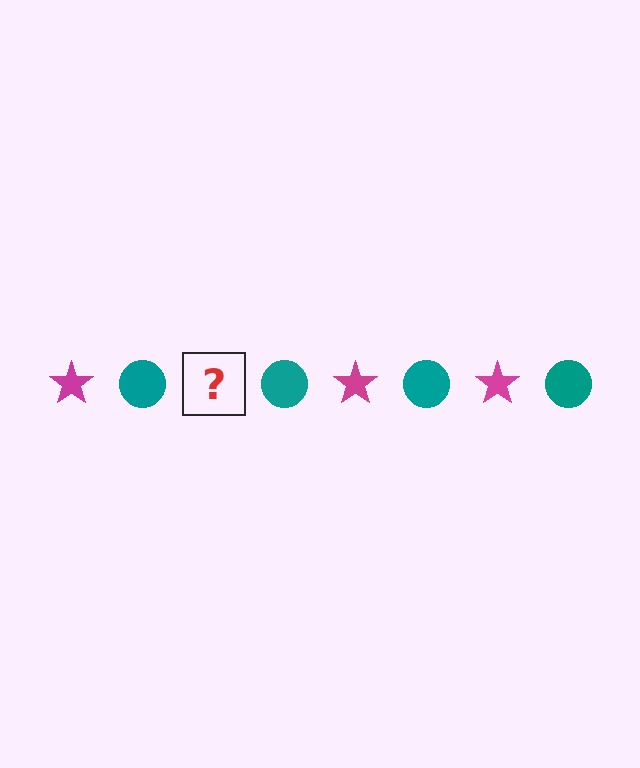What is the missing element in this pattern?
The missing element is a magenta star.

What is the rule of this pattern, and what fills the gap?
The rule is that the pattern alternates between magenta star and teal circle. The gap should be filled with a magenta star.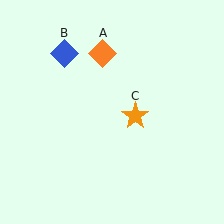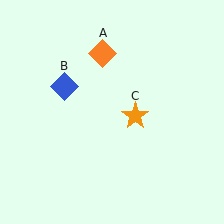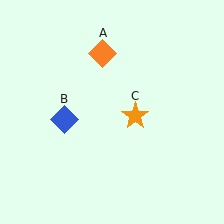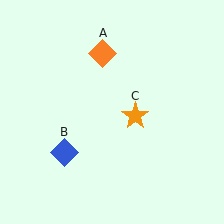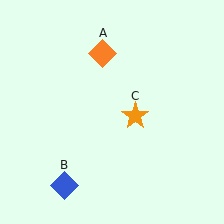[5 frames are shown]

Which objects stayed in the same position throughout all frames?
Orange diamond (object A) and orange star (object C) remained stationary.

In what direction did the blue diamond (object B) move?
The blue diamond (object B) moved down.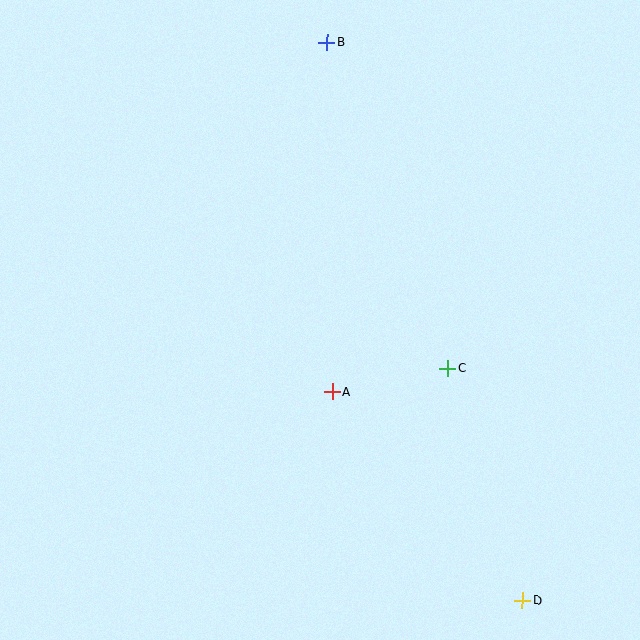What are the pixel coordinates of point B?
Point B is at (327, 42).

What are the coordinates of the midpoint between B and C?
The midpoint between B and C is at (388, 205).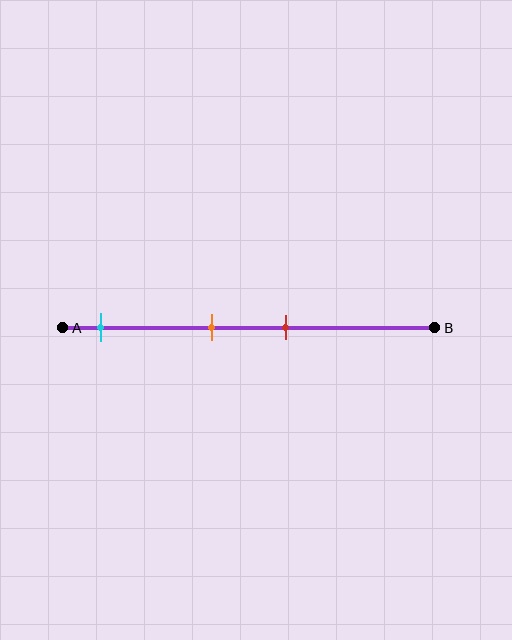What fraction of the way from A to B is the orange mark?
The orange mark is approximately 40% (0.4) of the way from A to B.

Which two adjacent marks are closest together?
The orange and red marks are the closest adjacent pair.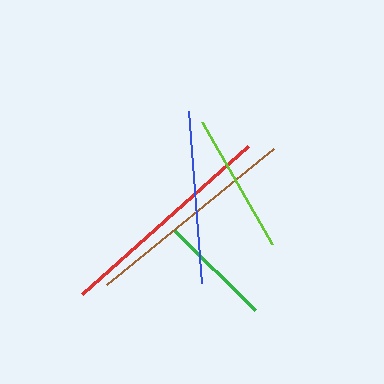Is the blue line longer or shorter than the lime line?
The blue line is longer than the lime line.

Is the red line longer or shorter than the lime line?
The red line is longer than the lime line.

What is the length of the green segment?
The green segment is approximately 114 pixels long.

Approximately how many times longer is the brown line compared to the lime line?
The brown line is approximately 1.5 times the length of the lime line.